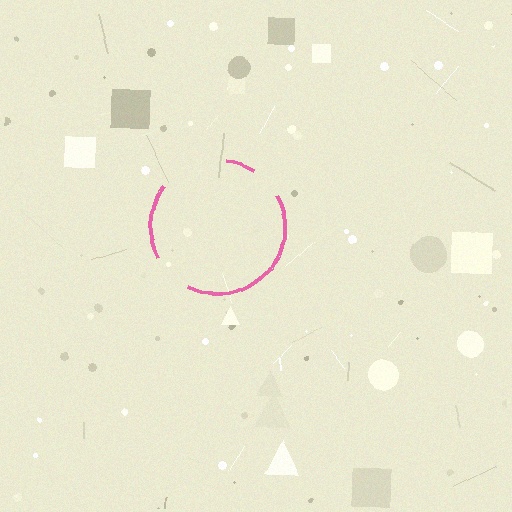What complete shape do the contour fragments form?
The contour fragments form a circle.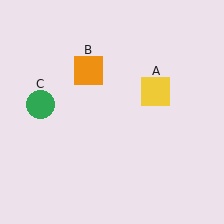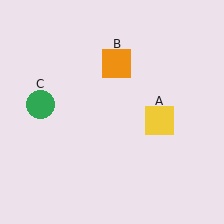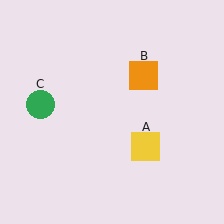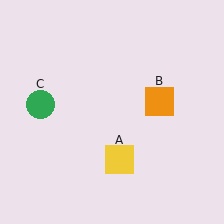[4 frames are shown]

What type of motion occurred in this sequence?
The yellow square (object A), orange square (object B) rotated clockwise around the center of the scene.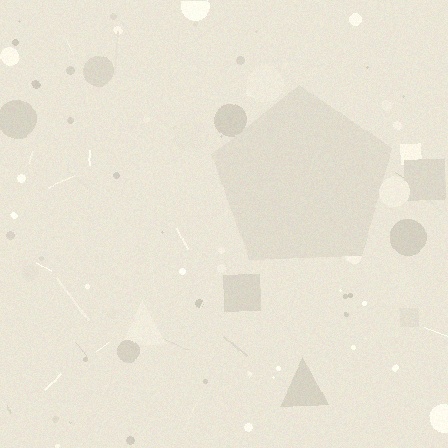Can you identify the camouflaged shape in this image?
The camouflaged shape is a pentagon.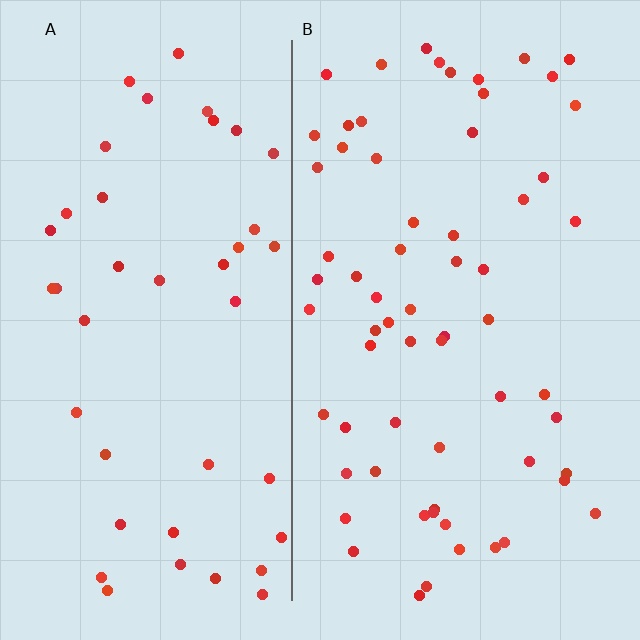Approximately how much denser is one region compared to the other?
Approximately 1.5× — region B over region A.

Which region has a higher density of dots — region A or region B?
B (the right).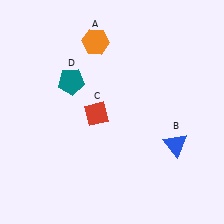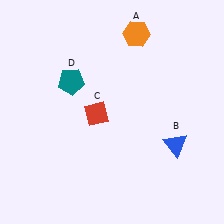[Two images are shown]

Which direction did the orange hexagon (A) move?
The orange hexagon (A) moved right.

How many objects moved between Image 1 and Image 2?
1 object moved between the two images.